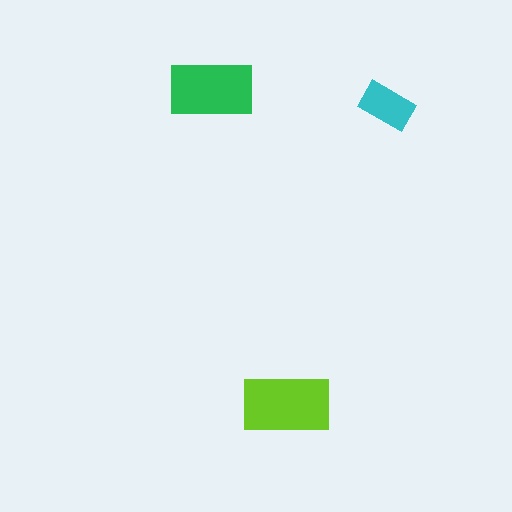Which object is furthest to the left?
The green rectangle is leftmost.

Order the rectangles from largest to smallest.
the lime one, the green one, the cyan one.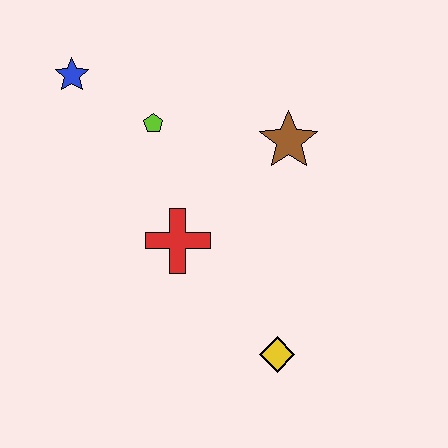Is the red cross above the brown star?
No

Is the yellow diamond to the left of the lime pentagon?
No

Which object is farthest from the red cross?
The blue star is farthest from the red cross.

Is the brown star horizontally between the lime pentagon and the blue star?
No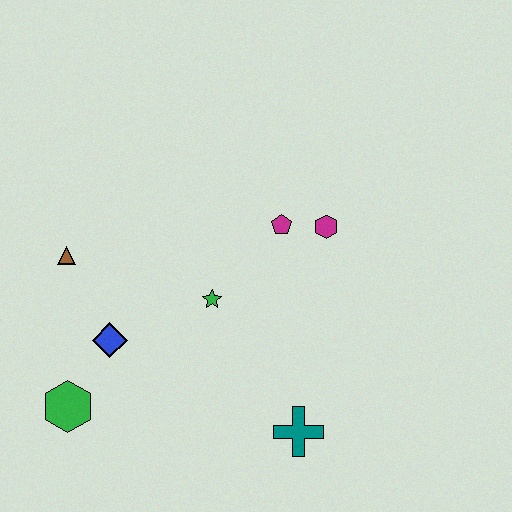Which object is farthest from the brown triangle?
The teal cross is farthest from the brown triangle.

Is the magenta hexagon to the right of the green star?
Yes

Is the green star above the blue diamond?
Yes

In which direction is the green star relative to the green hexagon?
The green star is to the right of the green hexagon.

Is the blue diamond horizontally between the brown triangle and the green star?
Yes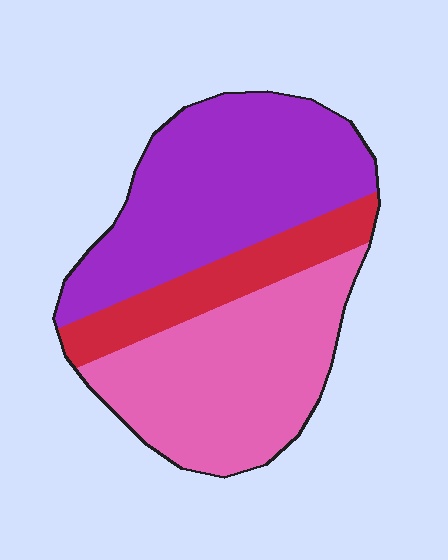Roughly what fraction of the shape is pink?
Pink takes up between a third and a half of the shape.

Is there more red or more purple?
Purple.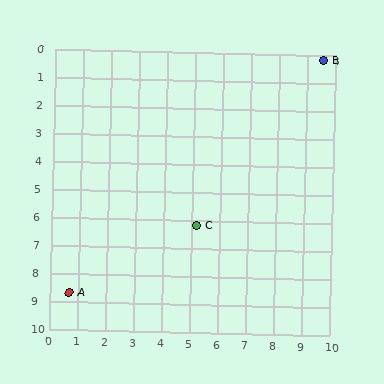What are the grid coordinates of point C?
Point C is at approximately (5.2, 6.2).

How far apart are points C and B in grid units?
Points C and B are about 7.4 grid units apart.